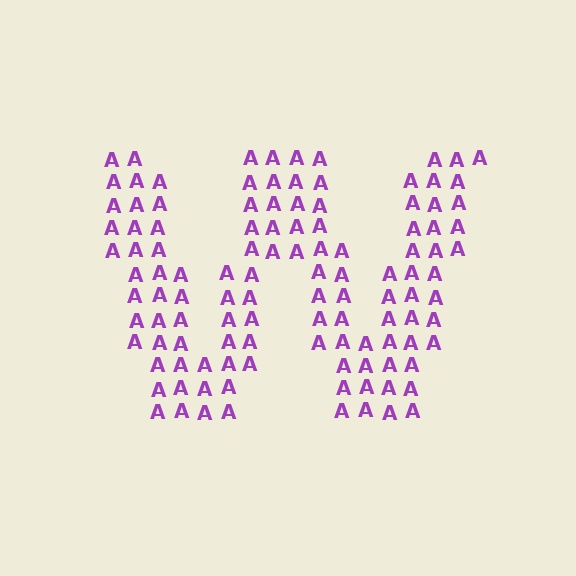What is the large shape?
The large shape is the letter W.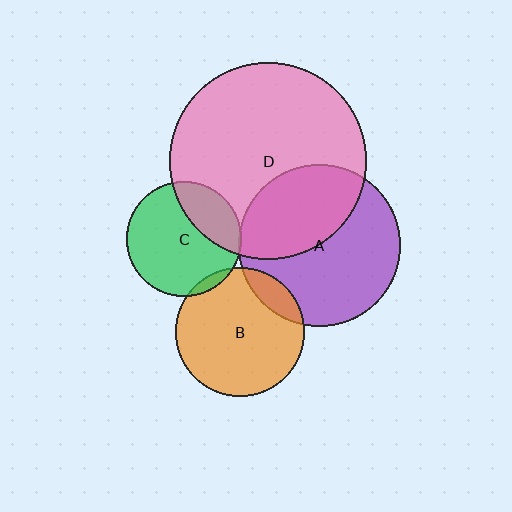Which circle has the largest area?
Circle D (pink).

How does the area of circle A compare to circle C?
Approximately 2.0 times.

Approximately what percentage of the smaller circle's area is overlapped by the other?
Approximately 40%.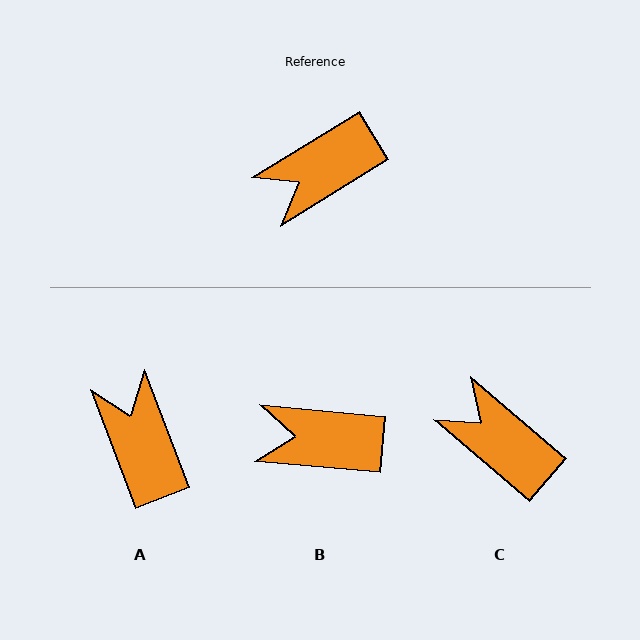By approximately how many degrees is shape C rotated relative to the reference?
Approximately 72 degrees clockwise.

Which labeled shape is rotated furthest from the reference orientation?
A, about 101 degrees away.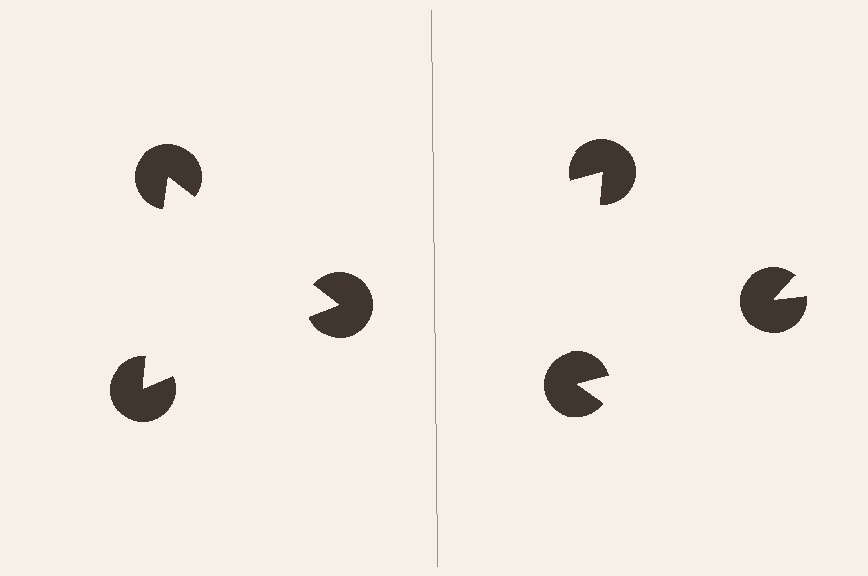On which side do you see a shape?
An illusory triangle appears on the left side. On the right side the wedge cuts are rotated, so no coherent shape forms.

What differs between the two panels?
The pac-man discs are positioned identically on both sides; only the wedge orientations differ. On the left they align to a triangle; on the right they are misaligned.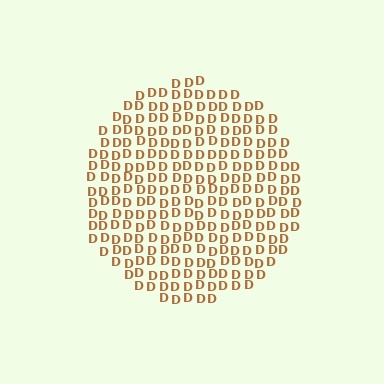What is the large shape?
The large shape is a circle.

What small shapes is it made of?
It is made of small letter D's.